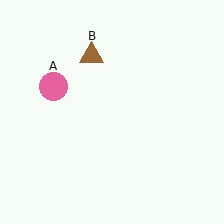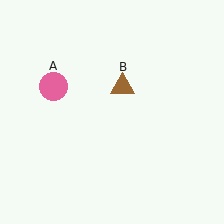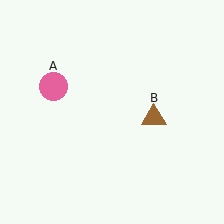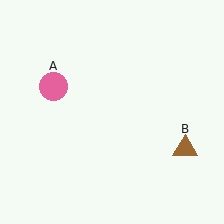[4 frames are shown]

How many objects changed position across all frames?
1 object changed position: brown triangle (object B).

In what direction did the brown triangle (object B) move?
The brown triangle (object B) moved down and to the right.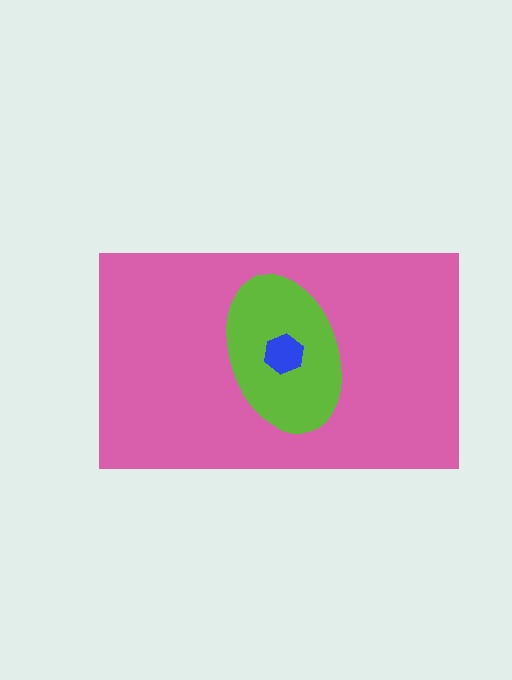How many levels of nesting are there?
3.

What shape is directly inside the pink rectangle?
The lime ellipse.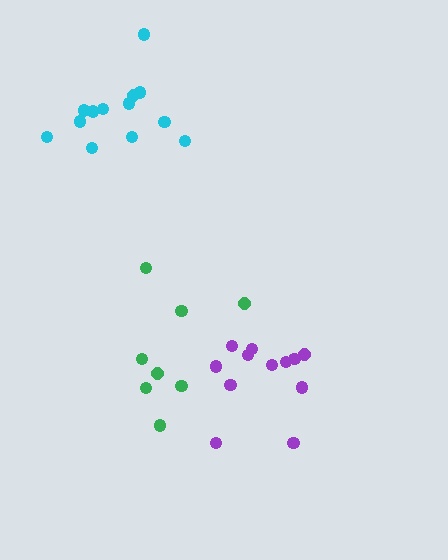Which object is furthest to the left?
The cyan cluster is leftmost.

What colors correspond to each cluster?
The clusters are colored: cyan, purple, green.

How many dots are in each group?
Group 1: 13 dots, Group 2: 12 dots, Group 3: 8 dots (33 total).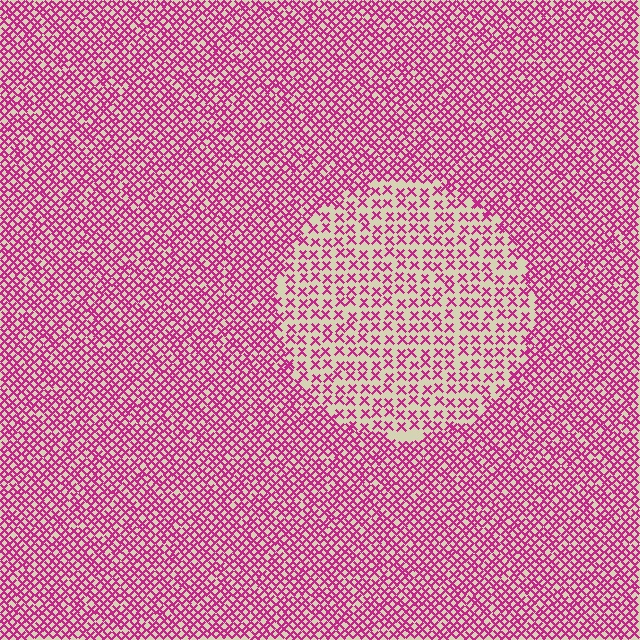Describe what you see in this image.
The image contains small magenta elements arranged at two different densities. A circle-shaped region is visible where the elements are less densely packed than the surrounding area.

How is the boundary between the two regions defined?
The boundary is defined by a change in element density (approximately 2.0x ratio). All elements are the same color, size, and shape.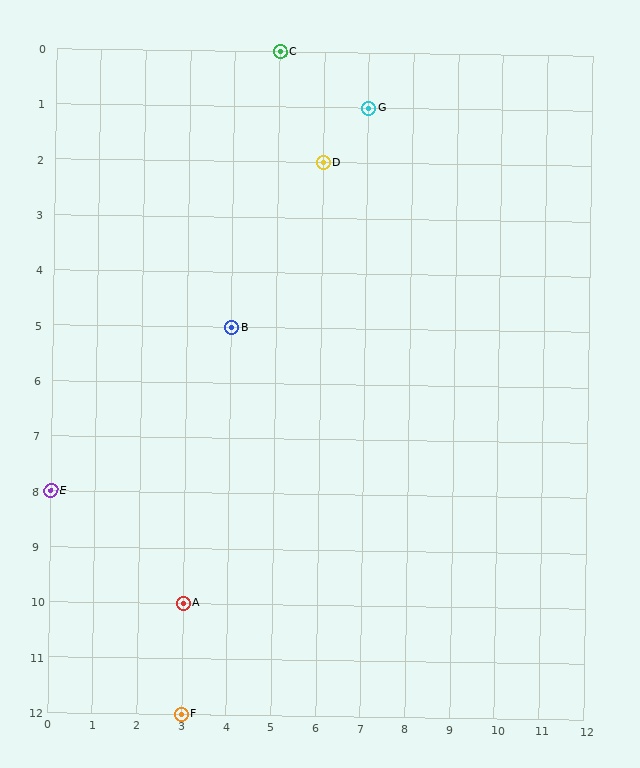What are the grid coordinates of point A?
Point A is at grid coordinates (3, 10).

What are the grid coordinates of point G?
Point G is at grid coordinates (7, 1).